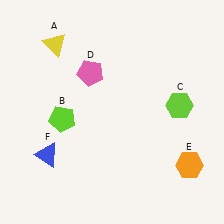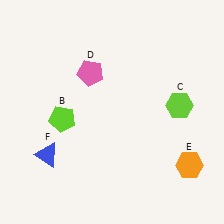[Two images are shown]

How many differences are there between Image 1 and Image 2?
There is 1 difference between the two images.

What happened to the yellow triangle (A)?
The yellow triangle (A) was removed in Image 2. It was in the top-left area of Image 1.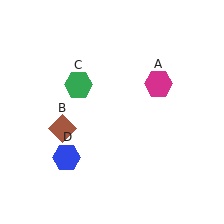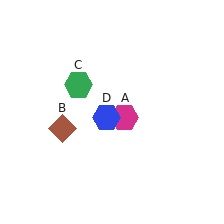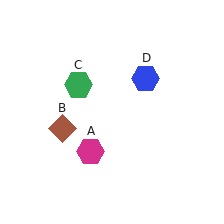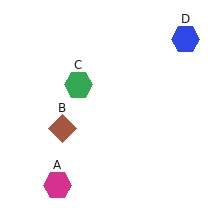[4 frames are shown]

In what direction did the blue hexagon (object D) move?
The blue hexagon (object D) moved up and to the right.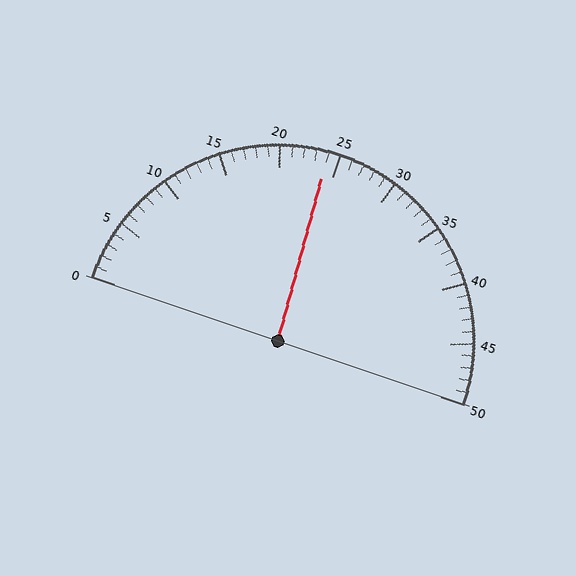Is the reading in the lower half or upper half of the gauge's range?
The reading is in the lower half of the range (0 to 50).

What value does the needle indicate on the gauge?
The needle indicates approximately 24.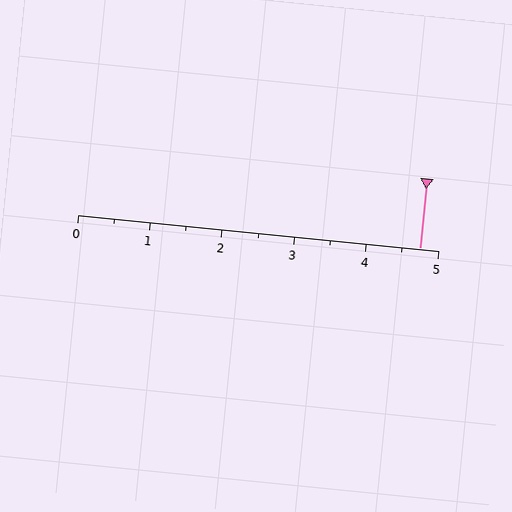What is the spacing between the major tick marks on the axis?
The major ticks are spaced 1 apart.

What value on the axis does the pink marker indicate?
The marker indicates approximately 4.8.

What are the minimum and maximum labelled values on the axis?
The axis runs from 0 to 5.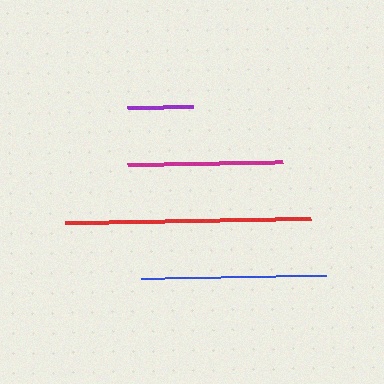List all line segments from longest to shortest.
From longest to shortest: red, blue, magenta, purple.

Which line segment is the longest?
The red line is the longest at approximately 246 pixels.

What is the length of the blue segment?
The blue segment is approximately 185 pixels long.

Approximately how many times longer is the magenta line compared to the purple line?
The magenta line is approximately 2.3 times the length of the purple line.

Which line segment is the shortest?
The purple line is the shortest at approximately 66 pixels.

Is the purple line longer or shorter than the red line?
The red line is longer than the purple line.